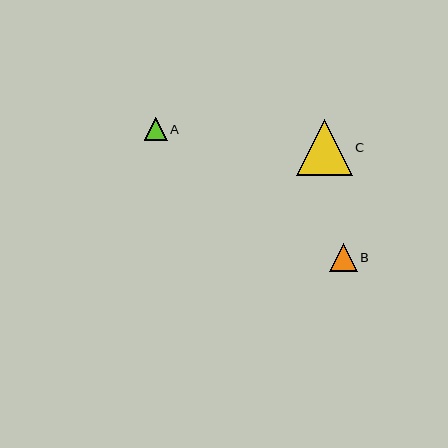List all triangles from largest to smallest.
From largest to smallest: C, B, A.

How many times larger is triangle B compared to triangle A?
Triangle B is approximately 1.2 times the size of triangle A.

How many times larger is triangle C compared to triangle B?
Triangle C is approximately 2.0 times the size of triangle B.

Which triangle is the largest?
Triangle C is the largest with a size of approximately 55 pixels.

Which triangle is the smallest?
Triangle A is the smallest with a size of approximately 23 pixels.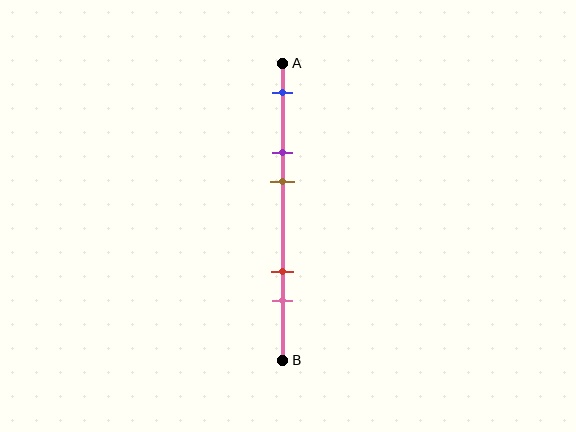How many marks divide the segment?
There are 5 marks dividing the segment.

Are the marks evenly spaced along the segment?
No, the marks are not evenly spaced.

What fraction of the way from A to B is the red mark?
The red mark is approximately 70% (0.7) of the way from A to B.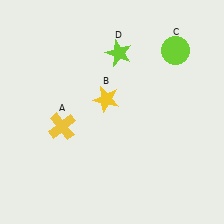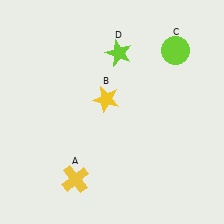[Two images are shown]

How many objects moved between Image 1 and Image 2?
1 object moved between the two images.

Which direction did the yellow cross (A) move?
The yellow cross (A) moved down.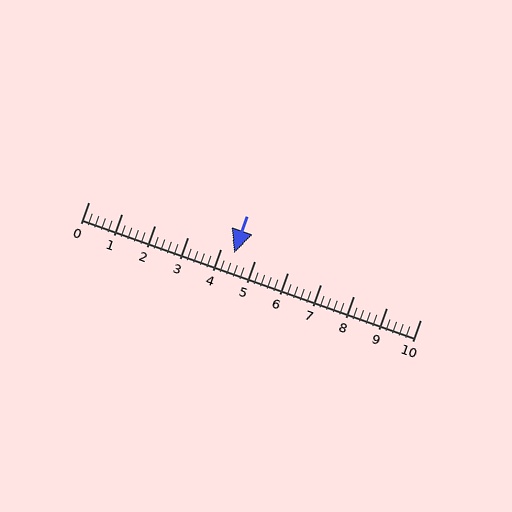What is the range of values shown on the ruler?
The ruler shows values from 0 to 10.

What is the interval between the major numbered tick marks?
The major tick marks are spaced 1 units apart.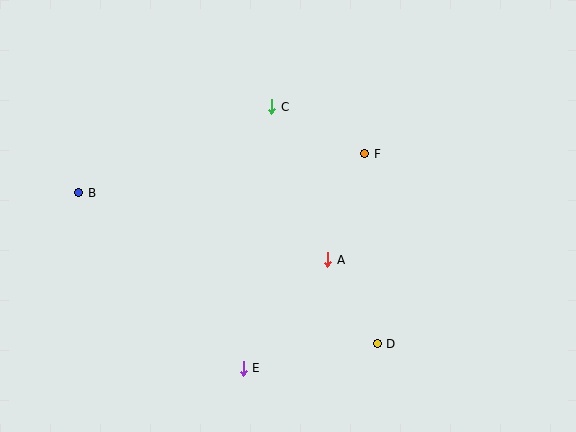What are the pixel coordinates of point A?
Point A is at (328, 260).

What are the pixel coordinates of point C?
Point C is at (272, 107).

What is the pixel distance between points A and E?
The distance between A and E is 137 pixels.